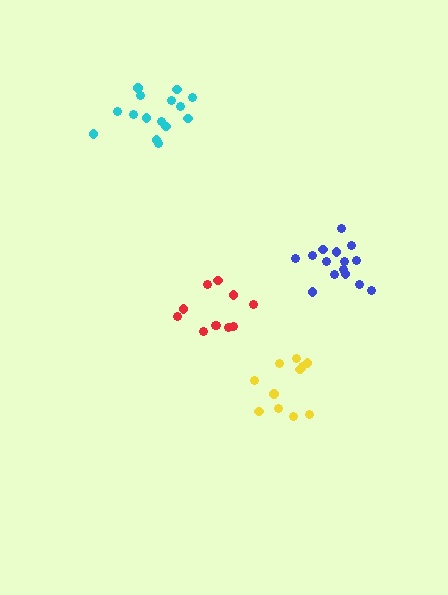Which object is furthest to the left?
The cyan cluster is leftmost.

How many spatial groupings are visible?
There are 4 spatial groupings.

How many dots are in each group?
Group 1: 11 dots, Group 2: 11 dots, Group 3: 15 dots, Group 4: 15 dots (52 total).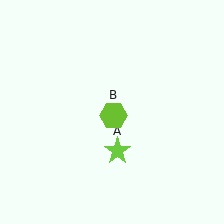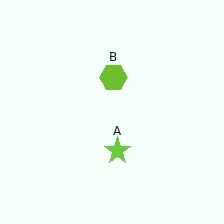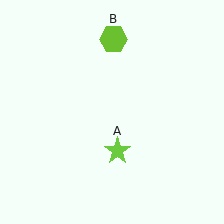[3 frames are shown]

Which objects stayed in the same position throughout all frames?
Lime star (object A) remained stationary.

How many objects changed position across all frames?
1 object changed position: lime hexagon (object B).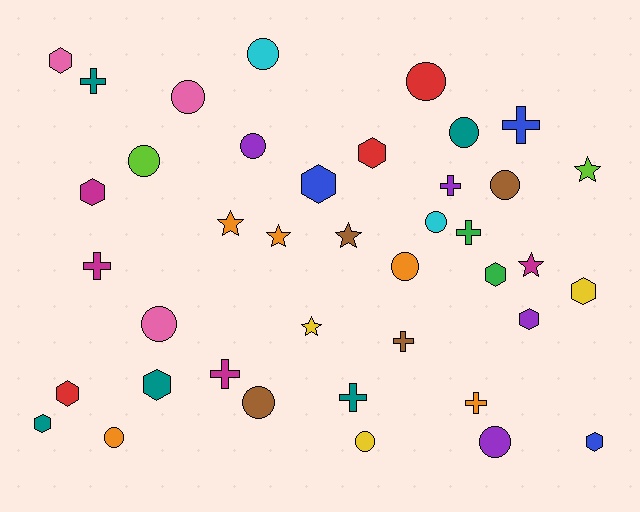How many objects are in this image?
There are 40 objects.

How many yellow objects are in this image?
There are 3 yellow objects.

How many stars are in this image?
There are 6 stars.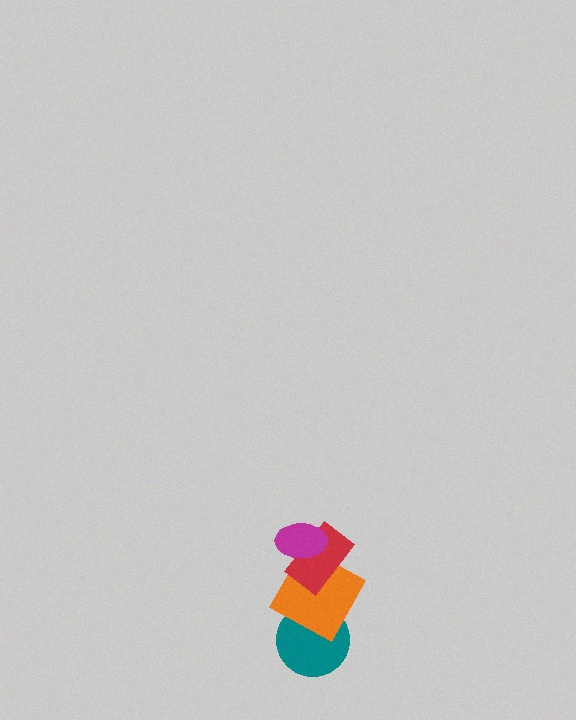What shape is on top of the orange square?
The red rectangle is on top of the orange square.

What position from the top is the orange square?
The orange square is 3rd from the top.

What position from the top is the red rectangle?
The red rectangle is 2nd from the top.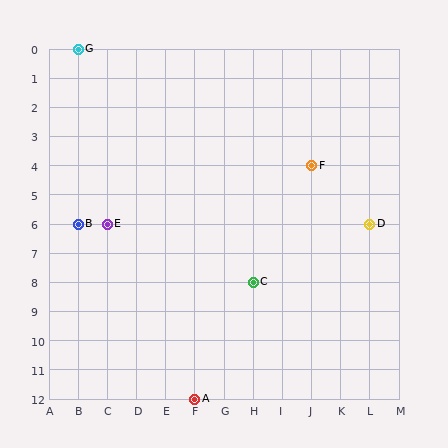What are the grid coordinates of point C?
Point C is at grid coordinates (H, 8).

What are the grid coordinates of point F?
Point F is at grid coordinates (J, 4).